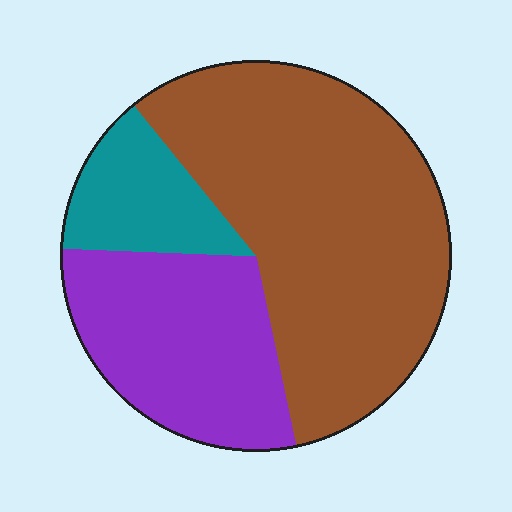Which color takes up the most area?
Brown, at roughly 55%.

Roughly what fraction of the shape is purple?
Purple covers around 30% of the shape.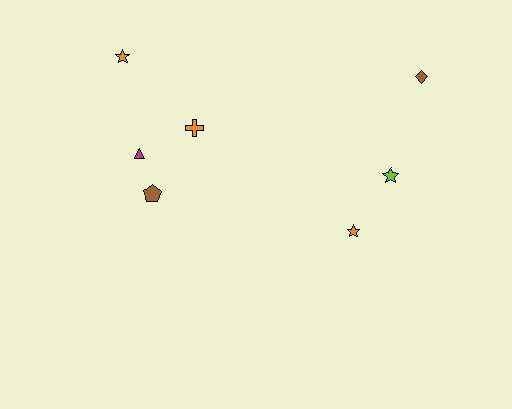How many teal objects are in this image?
There are no teal objects.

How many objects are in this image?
There are 7 objects.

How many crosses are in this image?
There is 1 cross.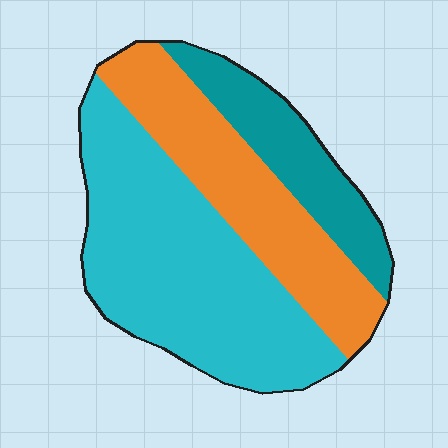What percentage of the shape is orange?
Orange covers about 30% of the shape.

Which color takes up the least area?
Teal, at roughly 20%.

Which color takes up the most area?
Cyan, at roughly 50%.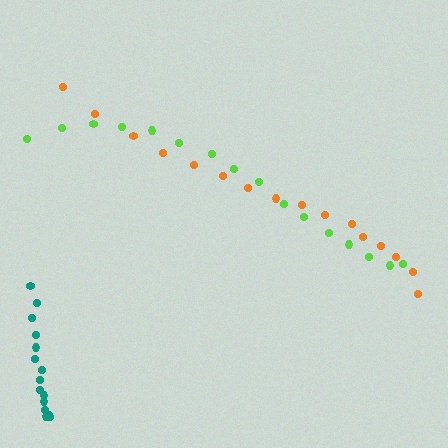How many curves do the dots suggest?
There are 3 distinct paths.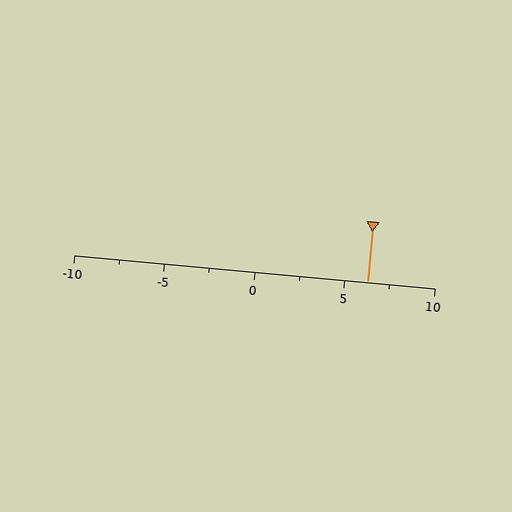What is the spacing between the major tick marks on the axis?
The major ticks are spaced 5 apart.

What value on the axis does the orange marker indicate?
The marker indicates approximately 6.2.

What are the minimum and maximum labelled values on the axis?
The axis runs from -10 to 10.